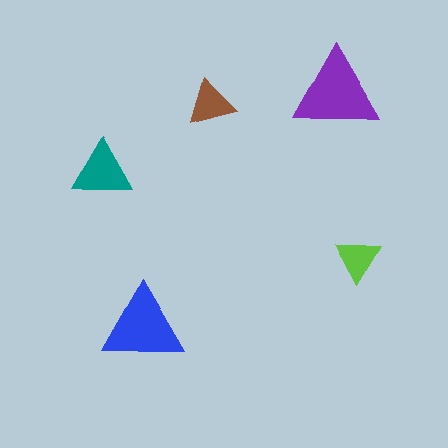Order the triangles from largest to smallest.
the purple one, the blue one, the teal one, the brown one, the lime one.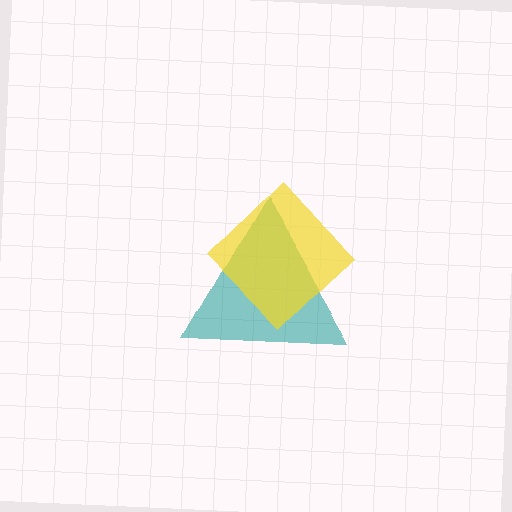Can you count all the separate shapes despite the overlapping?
Yes, there are 2 separate shapes.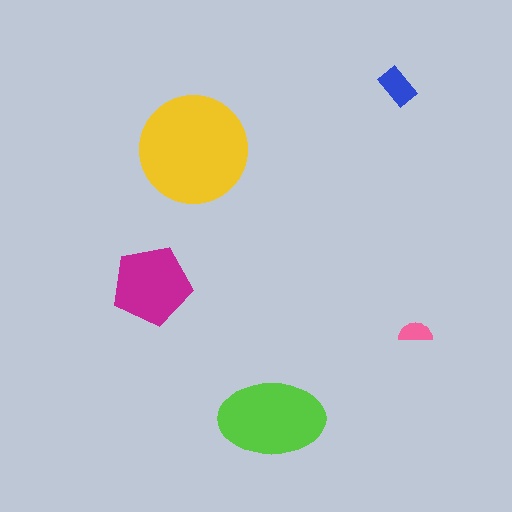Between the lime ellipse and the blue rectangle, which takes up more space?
The lime ellipse.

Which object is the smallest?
The pink semicircle.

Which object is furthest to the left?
The magenta pentagon is leftmost.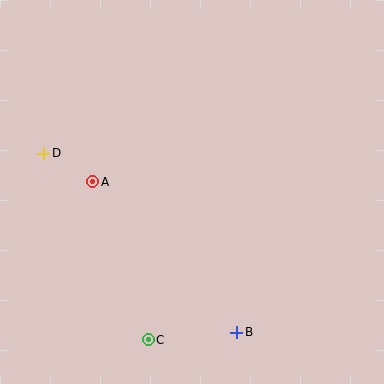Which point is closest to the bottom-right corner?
Point B is closest to the bottom-right corner.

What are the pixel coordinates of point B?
Point B is at (237, 332).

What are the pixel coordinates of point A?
Point A is at (93, 182).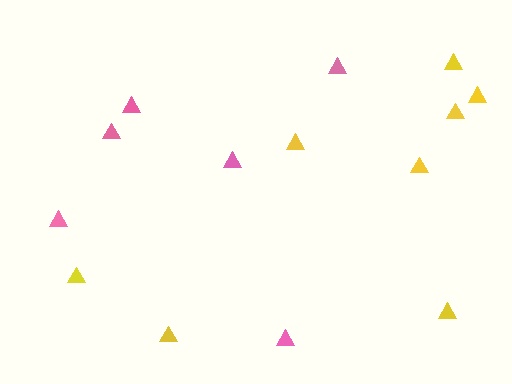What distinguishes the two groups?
There are 2 groups: one group of yellow triangles (8) and one group of pink triangles (6).